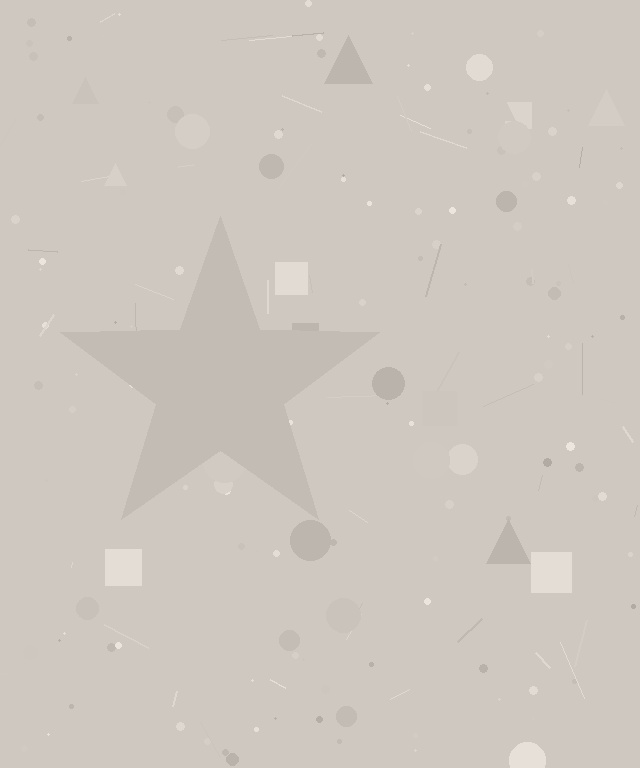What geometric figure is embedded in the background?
A star is embedded in the background.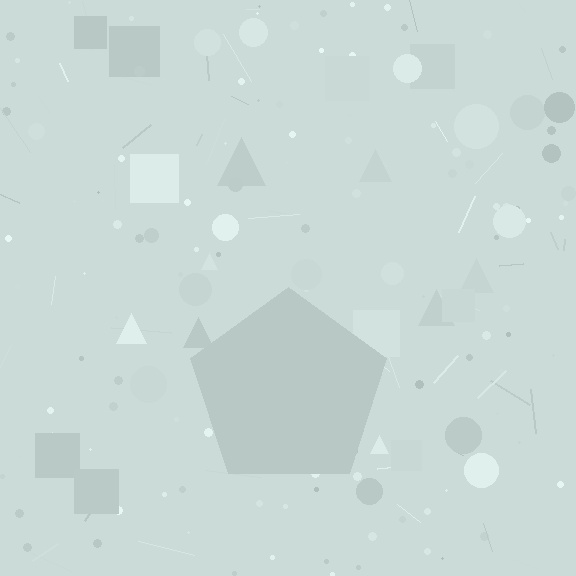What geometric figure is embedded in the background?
A pentagon is embedded in the background.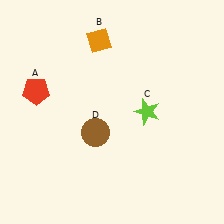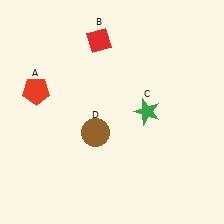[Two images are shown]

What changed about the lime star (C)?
In Image 1, C is lime. In Image 2, it changed to green.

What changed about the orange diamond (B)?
In Image 1, B is orange. In Image 2, it changed to red.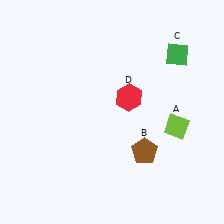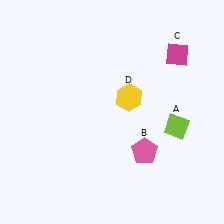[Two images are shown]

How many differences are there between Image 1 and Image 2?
There are 3 differences between the two images.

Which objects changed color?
B changed from brown to pink. C changed from green to magenta. D changed from red to yellow.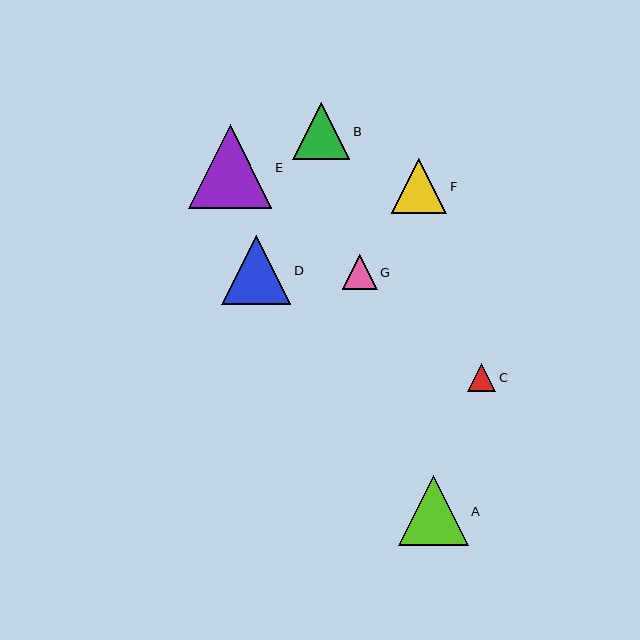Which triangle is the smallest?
Triangle C is the smallest with a size of approximately 28 pixels.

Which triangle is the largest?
Triangle E is the largest with a size of approximately 83 pixels.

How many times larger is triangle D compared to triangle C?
Triangle D is approximately 2.4 times the size of triangle C.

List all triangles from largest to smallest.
From largest to smallest: E, A, D, B, F, G, C.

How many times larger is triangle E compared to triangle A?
Triangle E is approximately 1.2 times the size of triangle A.